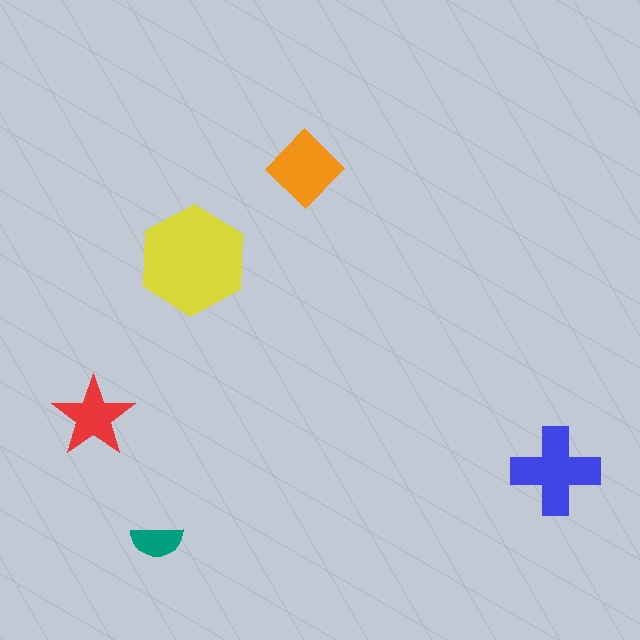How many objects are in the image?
There are 5 objects in the image.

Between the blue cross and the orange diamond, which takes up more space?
The blue cross.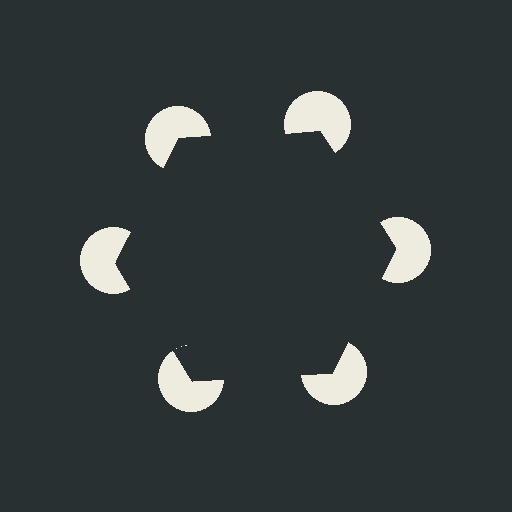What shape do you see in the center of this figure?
An illusory hexagon — its edges are inferred from the aligned wedge cuts in the pac-man discs, not physically drawn.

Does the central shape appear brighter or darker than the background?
It typically appears slightly darker than the background, even though no actual brightness change is drawn.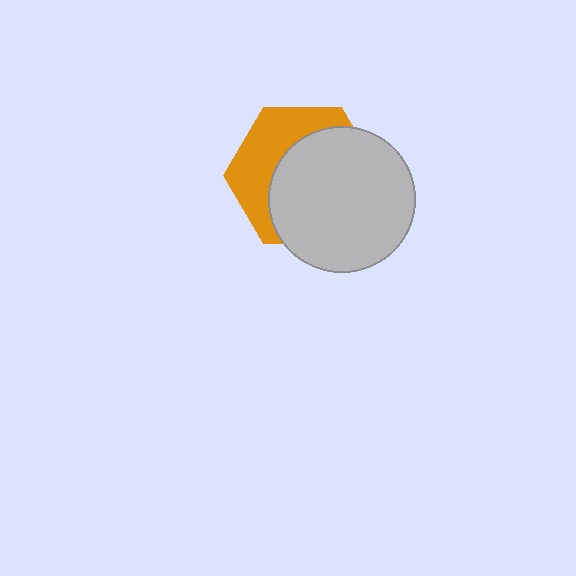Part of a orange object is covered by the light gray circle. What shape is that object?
It is a hexagon.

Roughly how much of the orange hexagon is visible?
A small part of it is visible (roughly 39%).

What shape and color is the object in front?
The object in front is a light gray circle.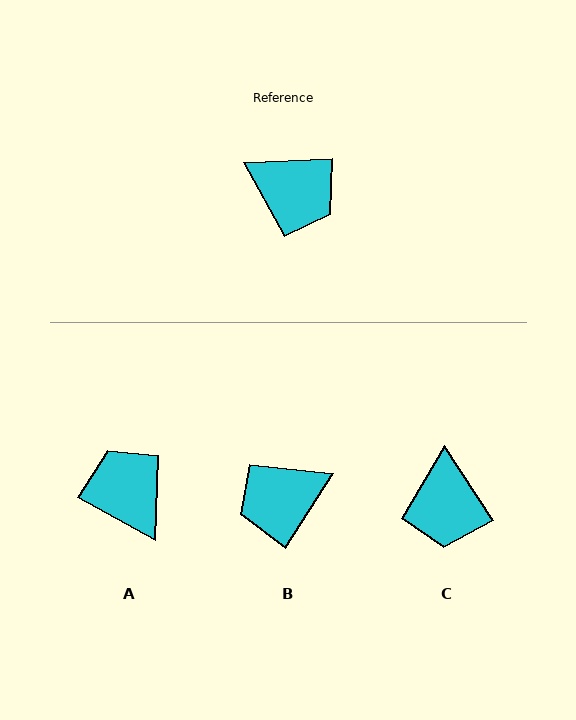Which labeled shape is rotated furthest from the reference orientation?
A, about 149 degrees away.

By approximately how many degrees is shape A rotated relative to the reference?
Approximately 149 degrees counter-clockwise.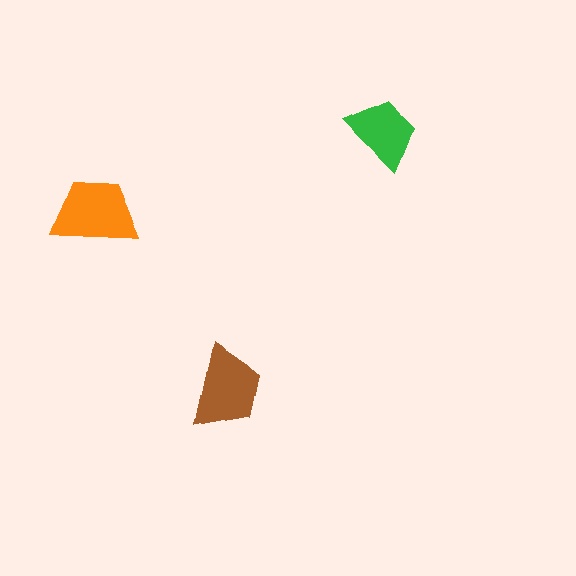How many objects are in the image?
There are 3 objects in the image.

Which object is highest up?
The green trapezoid is topmost.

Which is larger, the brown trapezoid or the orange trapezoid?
The orange one.